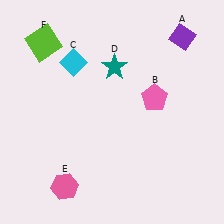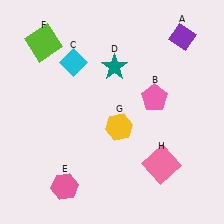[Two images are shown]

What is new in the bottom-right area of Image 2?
A yellow hexagon (G) was added in the bottom-right area of Image 2.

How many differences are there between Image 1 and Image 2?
There are 2 differences between the two images.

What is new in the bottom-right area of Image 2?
A pink square (H) was added in the bottom-right area of Image 2.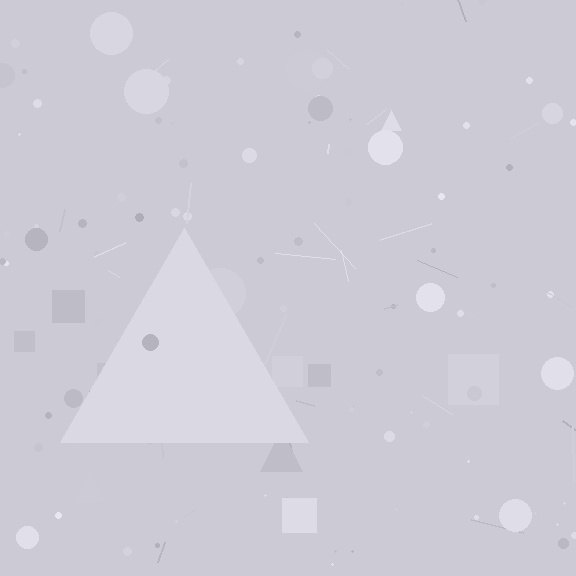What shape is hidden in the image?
A triangle is hidden in the image.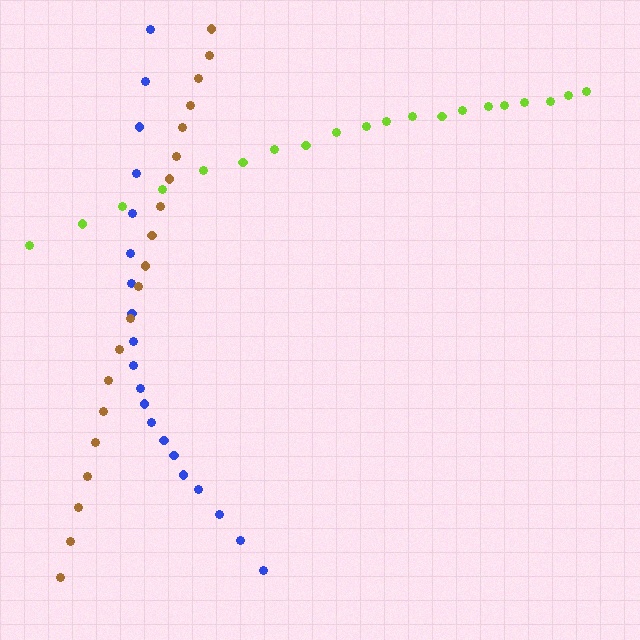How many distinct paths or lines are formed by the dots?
There are 3 distinct paths.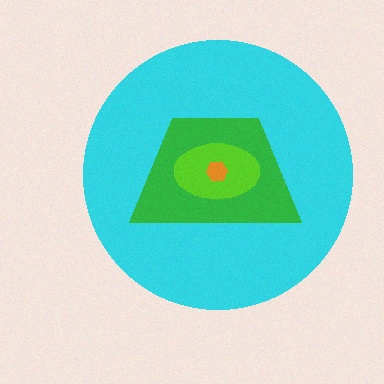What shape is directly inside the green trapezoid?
The lime ellipse.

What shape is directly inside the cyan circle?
The green trapezoid.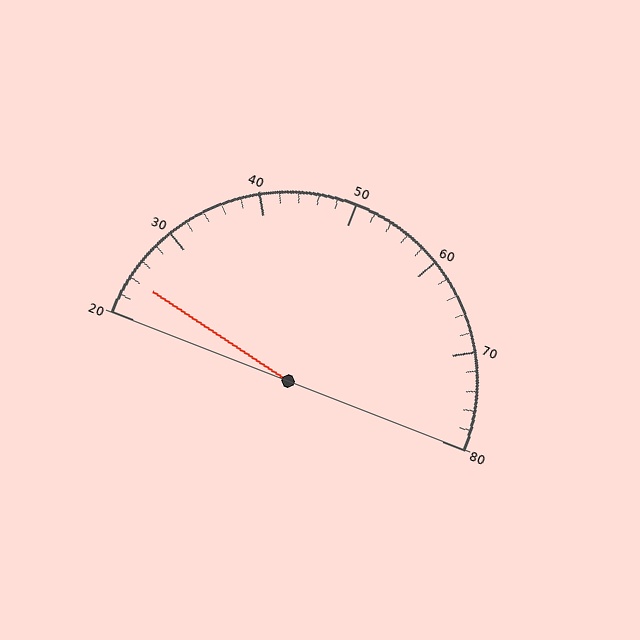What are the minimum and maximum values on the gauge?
The gauge ranges from 20 to 80.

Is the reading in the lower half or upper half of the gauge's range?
The reading is in the lower half of the range (20 to 80).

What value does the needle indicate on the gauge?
The needle indicates approximately 24.